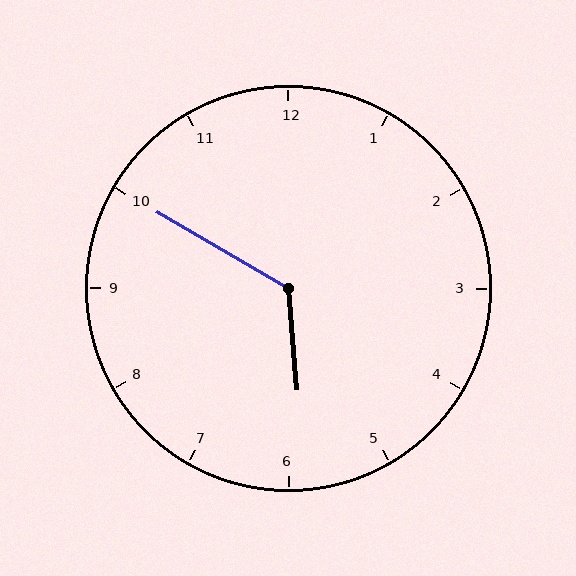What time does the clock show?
5:50.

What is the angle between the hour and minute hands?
Approximately 125 degrees.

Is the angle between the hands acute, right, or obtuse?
It is obtuse.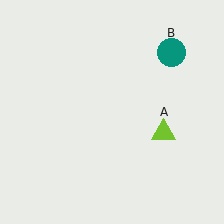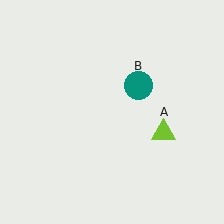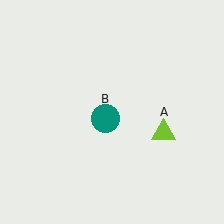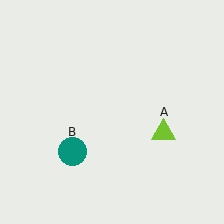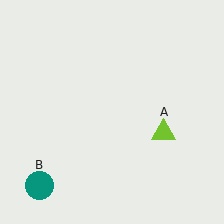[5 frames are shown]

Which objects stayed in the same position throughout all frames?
Lime triangle (object A) remained stationary.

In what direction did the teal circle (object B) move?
The teal circle (object B) moved down and to the left.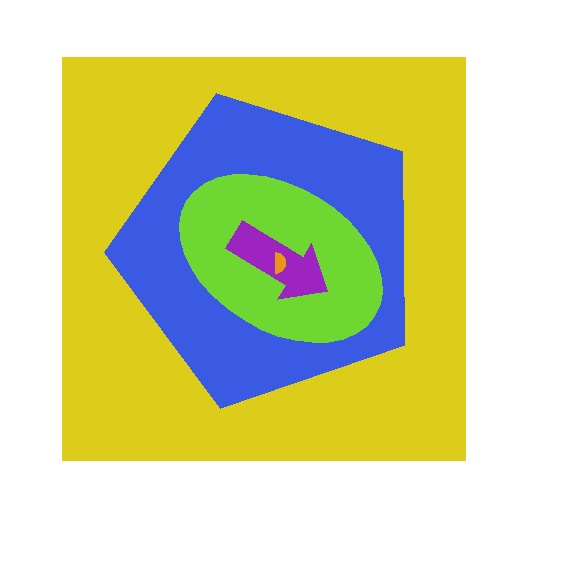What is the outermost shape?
The yellow square.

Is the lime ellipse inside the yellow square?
Yes.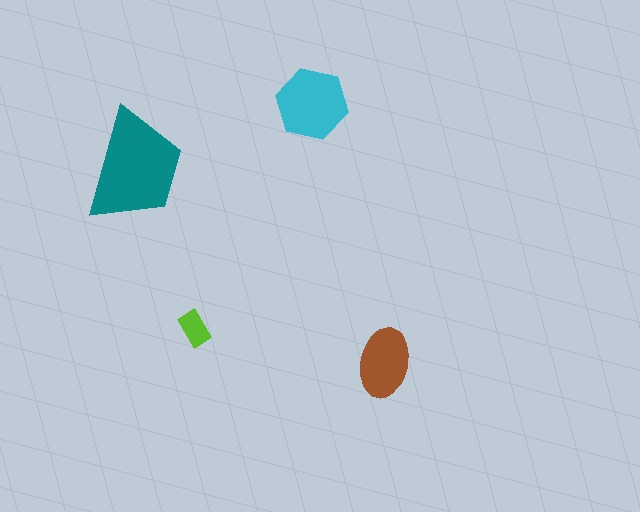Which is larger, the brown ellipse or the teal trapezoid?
The teal trapezoid.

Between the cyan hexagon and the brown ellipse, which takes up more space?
The cyan hexagon.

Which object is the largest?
The teal trapezoid.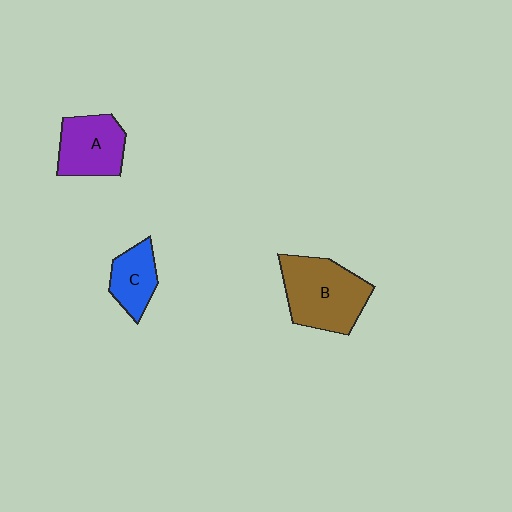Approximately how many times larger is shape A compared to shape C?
Approximately 1.4 times.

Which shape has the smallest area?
Shape C (blue).